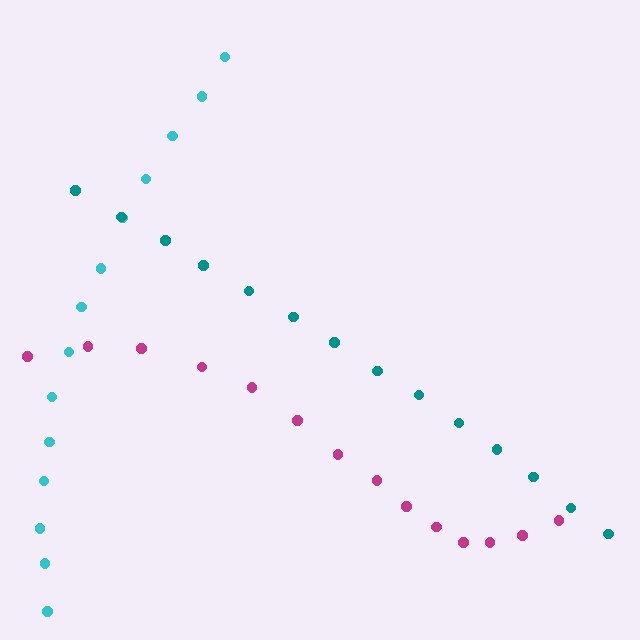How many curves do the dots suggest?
There are 3 distinct paths.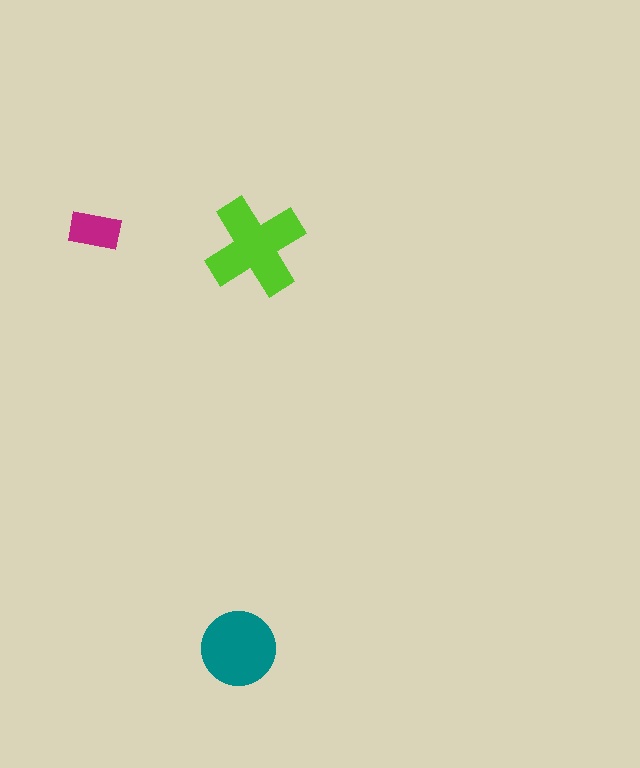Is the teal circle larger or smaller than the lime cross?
Smaller.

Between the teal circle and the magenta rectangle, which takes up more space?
The teal circle.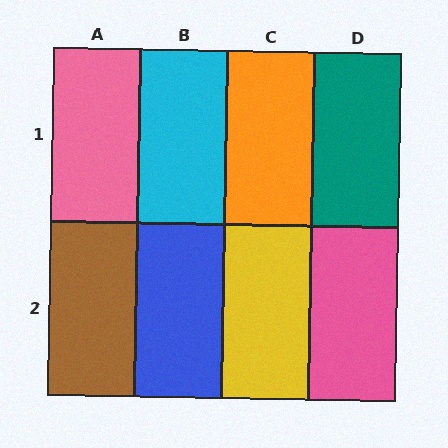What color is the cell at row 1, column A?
Pink.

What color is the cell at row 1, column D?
Teal.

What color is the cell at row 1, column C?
Orange.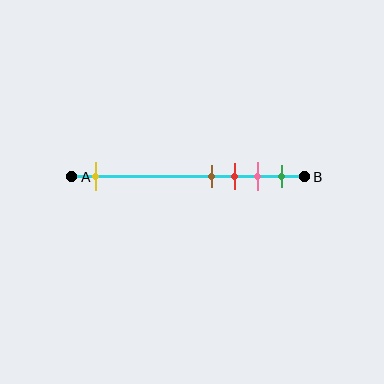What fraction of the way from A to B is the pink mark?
The pink mark is approximately 80% (0.8) of the way from A to B.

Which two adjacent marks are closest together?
The brown and red marks are the closest adjacent pair.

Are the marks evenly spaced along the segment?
No, the marks are not evenly spaced.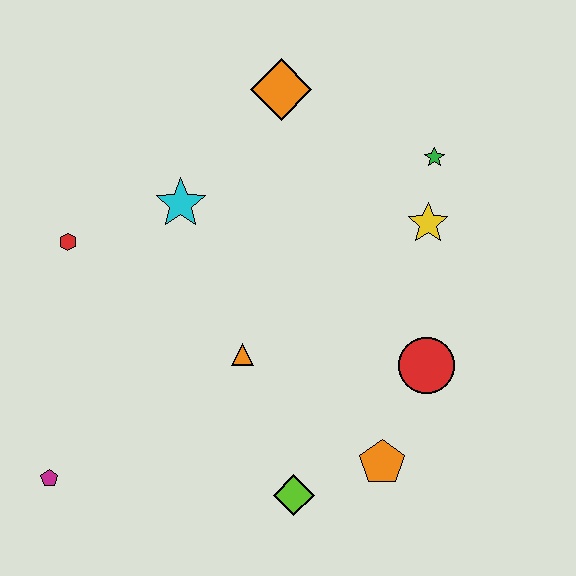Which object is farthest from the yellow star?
The magenta pentagon is farthest from the yellow star.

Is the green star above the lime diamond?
Yes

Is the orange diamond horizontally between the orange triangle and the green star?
Yes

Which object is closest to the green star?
The yellow star is closest to the green star.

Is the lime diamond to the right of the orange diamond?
Yes